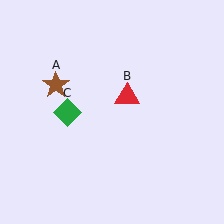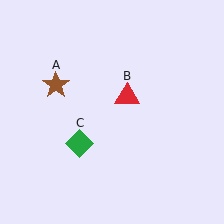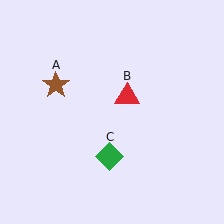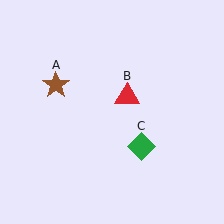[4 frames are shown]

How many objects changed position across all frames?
1 object changed position: green diamond (object C).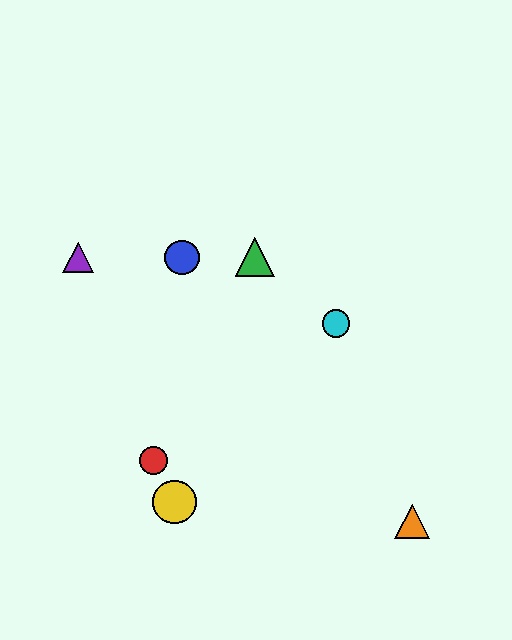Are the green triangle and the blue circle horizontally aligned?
Yes, both are at y≈257.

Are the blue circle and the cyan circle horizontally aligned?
No, the blue circle is at y≈257 and the cyan circle is at y≈323.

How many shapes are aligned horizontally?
3 shapes (the blue circle, the green triangle, the purple triangle) are aligned horizontally.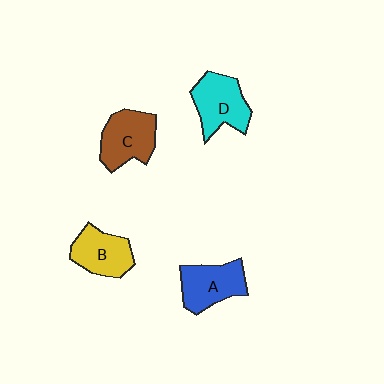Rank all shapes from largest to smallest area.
From largest to smallest: D (cyan), C (brown), A (blue), B (yellow).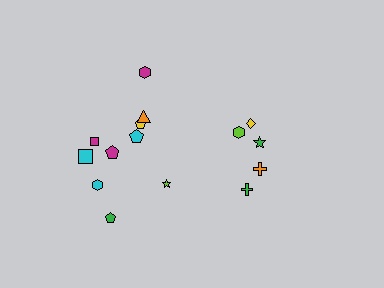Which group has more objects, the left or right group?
The left group.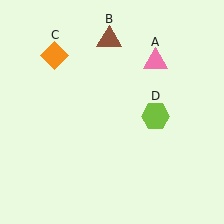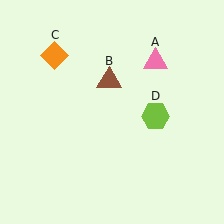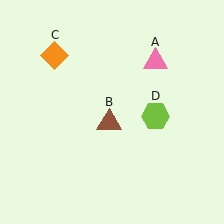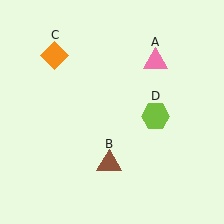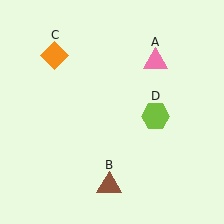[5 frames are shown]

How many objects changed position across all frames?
1 object changed position: brown triangle (object B).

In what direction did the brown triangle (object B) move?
The brown triangle (object B) moved down.